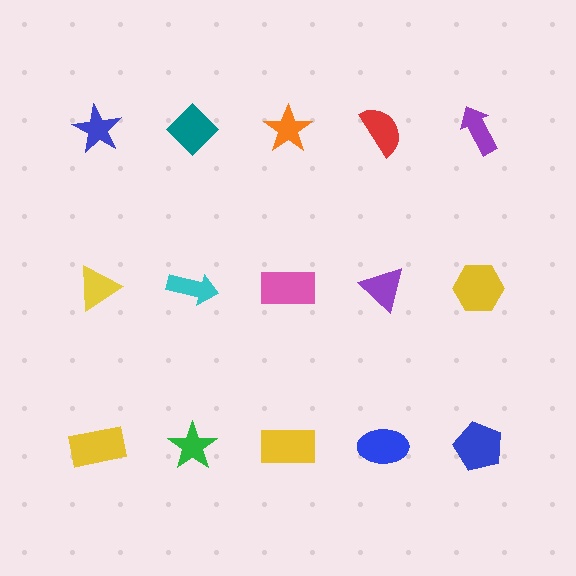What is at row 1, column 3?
An orange star.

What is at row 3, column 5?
A blue pentagon.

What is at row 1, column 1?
A blue star.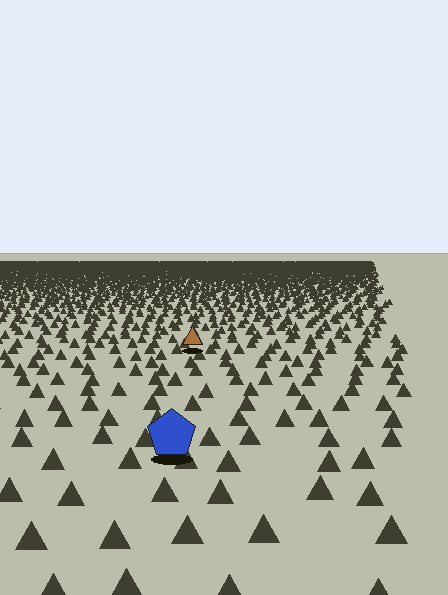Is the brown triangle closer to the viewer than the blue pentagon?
No. The blue pentagon is closer — you can tell from the texture gradient: the ground texture is coarser near it.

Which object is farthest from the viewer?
The brown triangle is farthest from the viewer. It appears smaller and the ground texture around it is denser.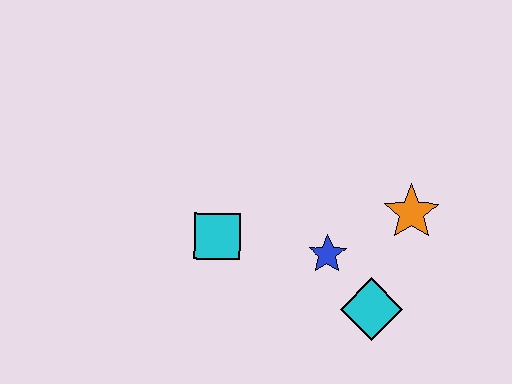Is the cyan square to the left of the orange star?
Yes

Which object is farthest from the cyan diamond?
The cyan square is farthest from the cyan diamond.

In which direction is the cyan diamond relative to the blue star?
The cyan diamond is below the blue star.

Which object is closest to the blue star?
The cyan diamond is closest to the blue star.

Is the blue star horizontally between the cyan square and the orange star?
Yes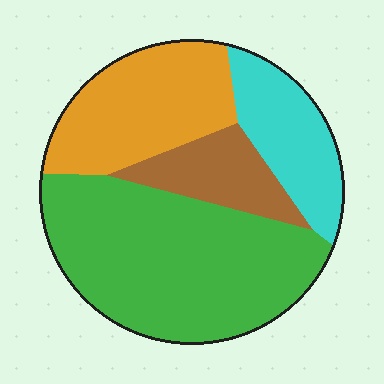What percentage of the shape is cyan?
Cyan covers roughly 15% of the shape.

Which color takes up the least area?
Brown, at roughly 10%.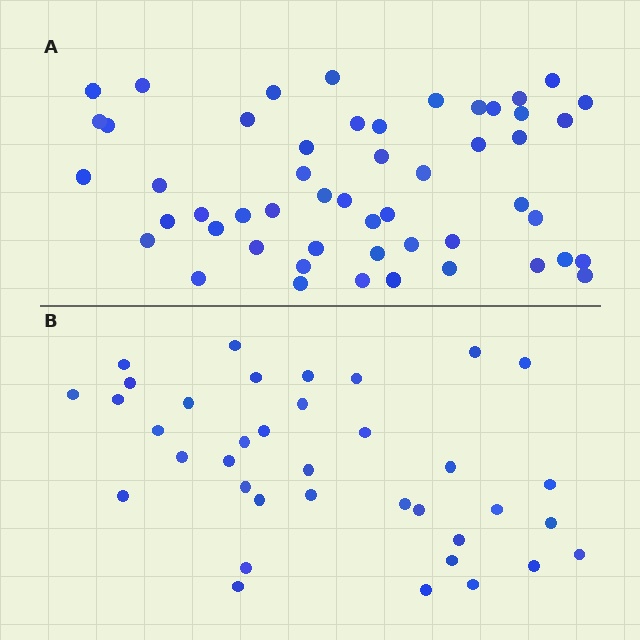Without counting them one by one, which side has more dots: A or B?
Region A (the top region) has more dots.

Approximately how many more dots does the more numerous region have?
Region A has approximately 15 more dots than region B.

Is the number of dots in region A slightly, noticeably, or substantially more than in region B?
Region A has noticeably more, but not dramatically so. The ratio is roughly 1.4 to 1.